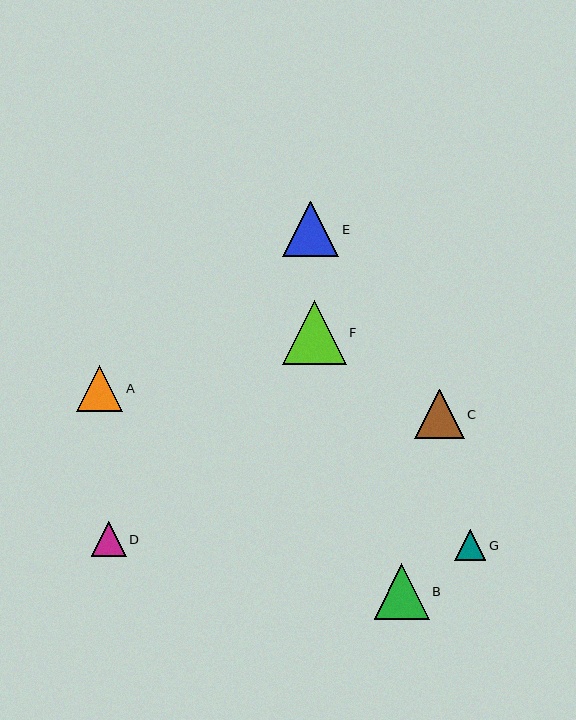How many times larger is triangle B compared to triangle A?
Triangle B is approximately 1.2 times the size of triangle A.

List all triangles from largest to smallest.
From largest to smallest: F, E, B, C, A, D, G.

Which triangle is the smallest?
Triangle G is the smallest with a size of approximately 31 pixels.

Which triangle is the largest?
Triangle F is the largest with a size of approximately 64 pixels.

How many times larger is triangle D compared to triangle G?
Triangle D is approximately 1.1 times the size of triangle G.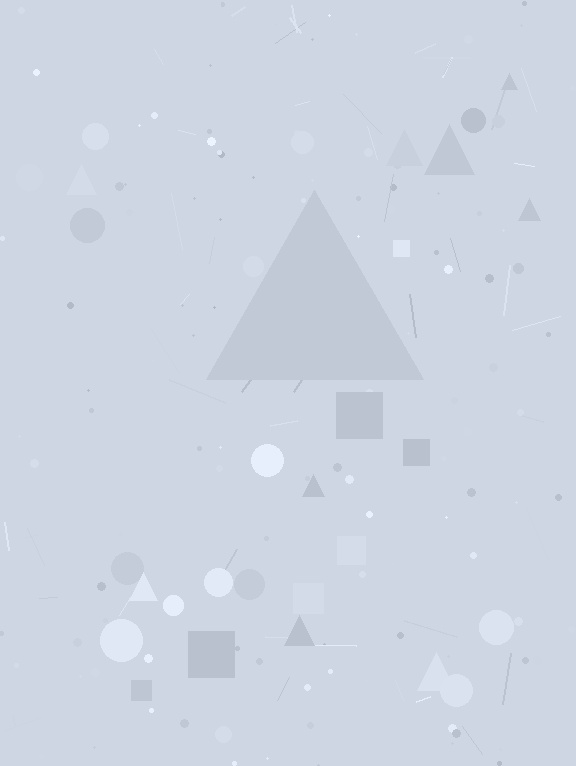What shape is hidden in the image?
A triangle is hidden in the image.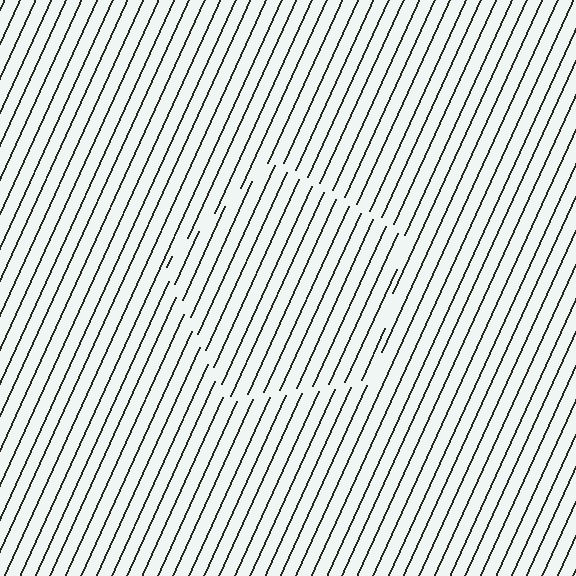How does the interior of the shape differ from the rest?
The interior of the shape contains the same grating, shifted by half a period — the contour is defined by the phase discontinuity where line-ends from the inner and outer gratings abut.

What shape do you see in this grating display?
An illusory pentagon. The interior of the shape contains the same grating, shifted by half a period — the contour is defined by the phase discontinuity where line-ends from the inner and outer gratings abut.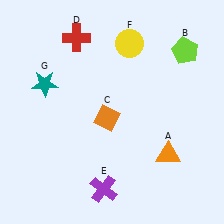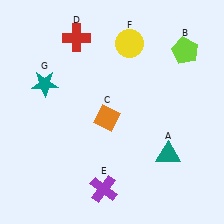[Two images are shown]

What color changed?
The triangle (A) changed from orange in Image 1 to teal in Image 2.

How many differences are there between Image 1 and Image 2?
There is 1 difference between the two images.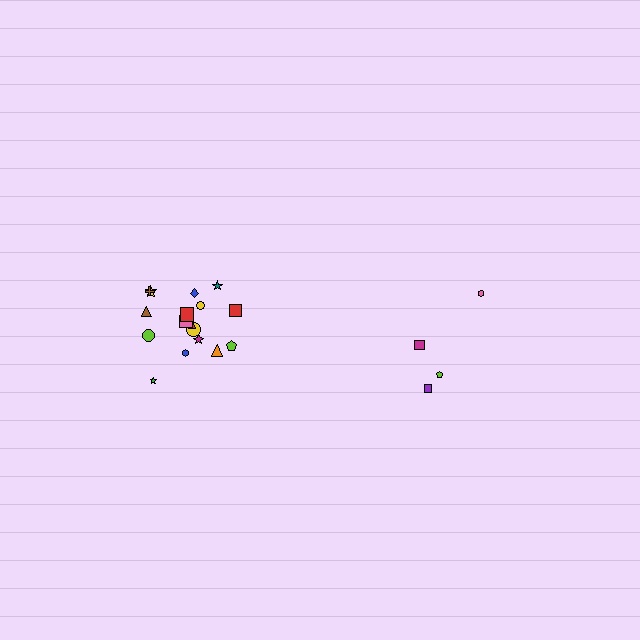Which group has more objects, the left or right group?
The left group.